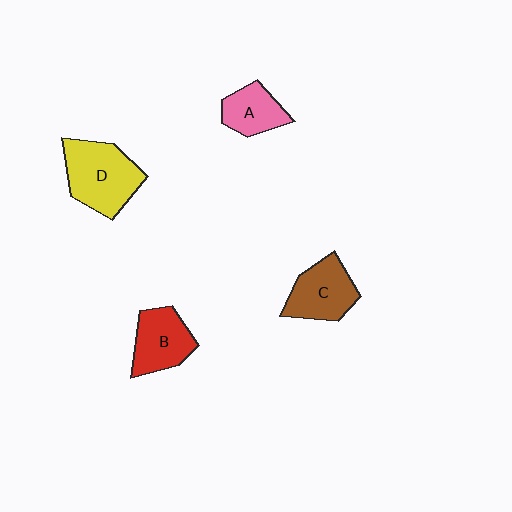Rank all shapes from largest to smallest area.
From largest to smallest: D (yellow), C (brown), B (red), A (pink).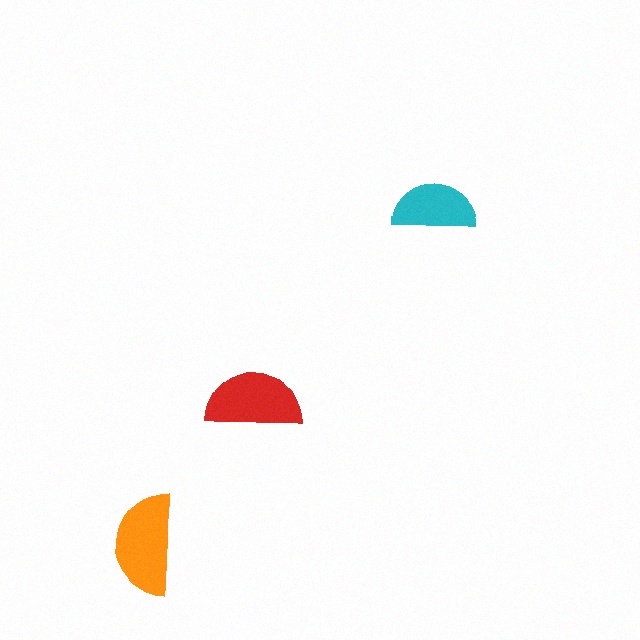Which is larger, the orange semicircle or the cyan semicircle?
The orange one.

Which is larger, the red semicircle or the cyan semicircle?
The red one.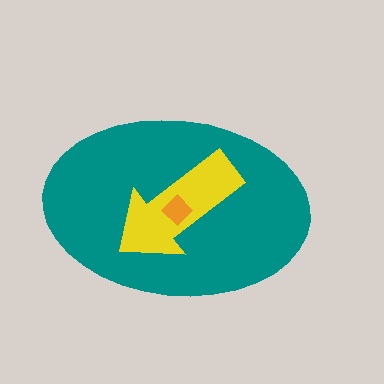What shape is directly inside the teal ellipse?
The yellow arrow.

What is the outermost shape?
The teal ellipse.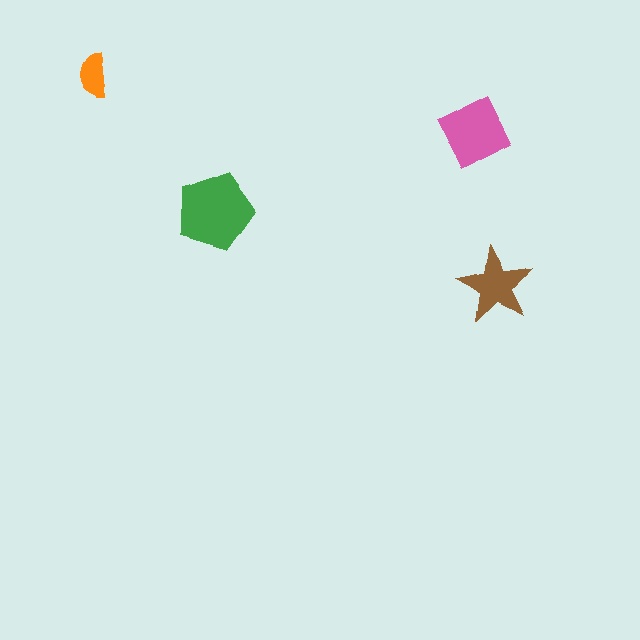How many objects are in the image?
There are 4 objects in the image.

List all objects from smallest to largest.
The orange semicircle, the brown star, the pink square, the green pentagon.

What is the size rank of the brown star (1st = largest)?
3rd.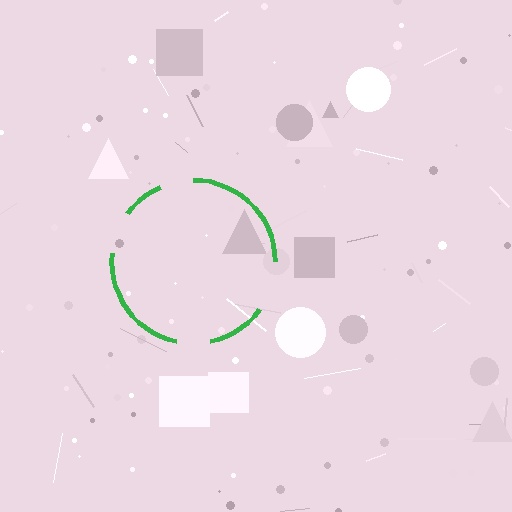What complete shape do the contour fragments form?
The contour fragments form a circle.